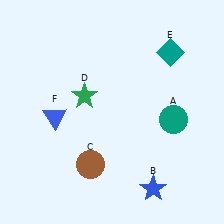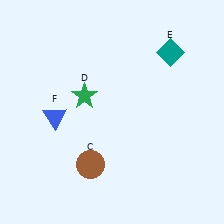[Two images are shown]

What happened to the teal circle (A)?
The teal circle (A) was removed in Image 2. It was in the bottom-right area of Image 1.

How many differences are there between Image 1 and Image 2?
There are 2 differences between the two images.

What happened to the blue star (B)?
The blue star (B) was removed in Image 2. It was in the bottom-right area of Image 1.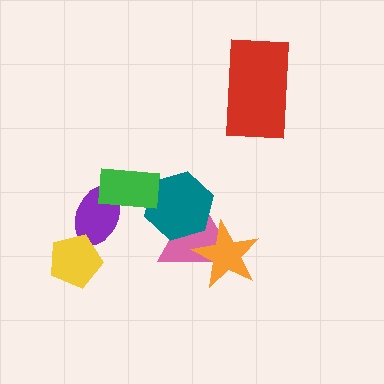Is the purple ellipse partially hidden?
Yes, it is partially covered by another shape.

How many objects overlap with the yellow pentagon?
1 object overlaps with the yellow pentagon.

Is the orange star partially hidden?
No, no other shape covers it.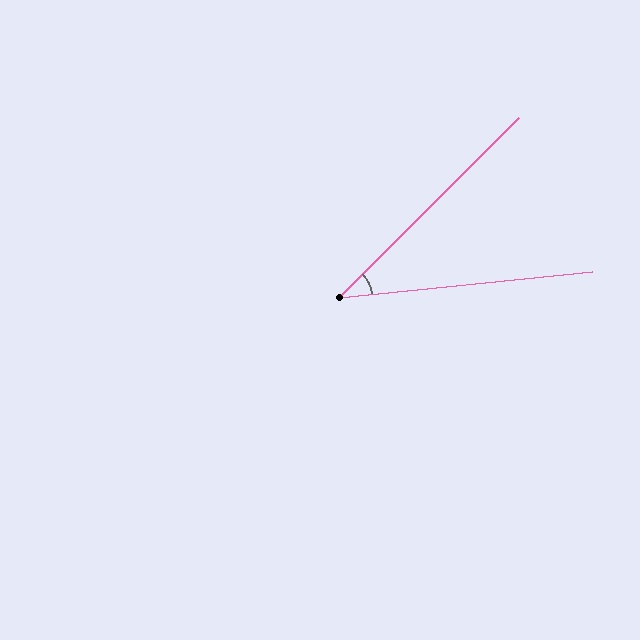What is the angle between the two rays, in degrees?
Approximately 39 degrees.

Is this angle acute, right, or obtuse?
It is acute.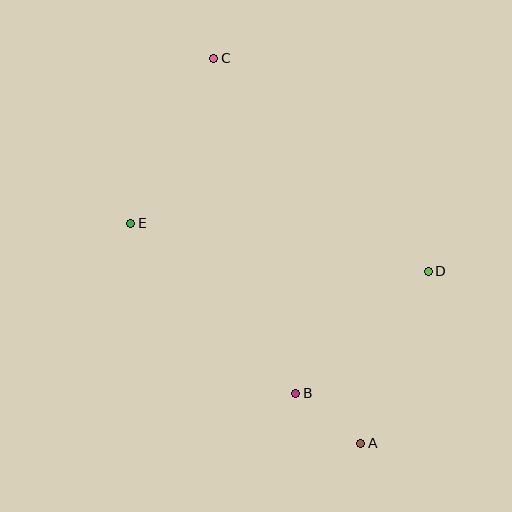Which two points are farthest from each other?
Points A and C are farthest from each other.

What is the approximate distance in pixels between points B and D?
The distance between B and D is approximately 180 pixels.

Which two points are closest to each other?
Points A and B are closest to each other.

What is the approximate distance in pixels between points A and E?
The distance between A and E is approximately 318 pixels.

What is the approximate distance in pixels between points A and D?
The distance between A and D is approximately 185 pixels.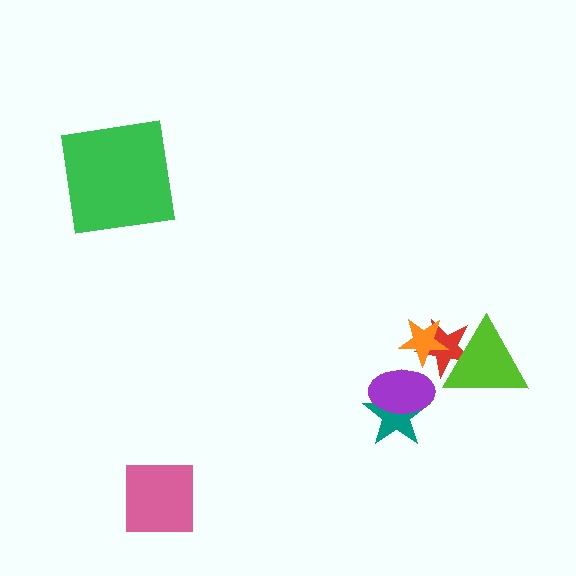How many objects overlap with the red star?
2 objects overlap with the red star.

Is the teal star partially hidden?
Yes, it is partially covered by another shape.